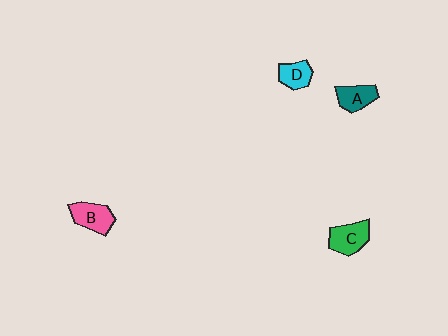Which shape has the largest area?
Shape C (green).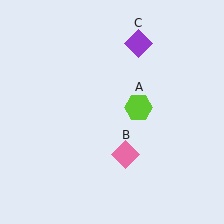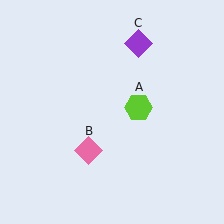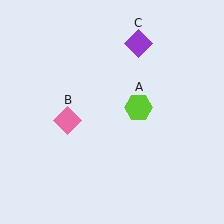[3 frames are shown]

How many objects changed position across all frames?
1 object changed position: pink diamond (object B).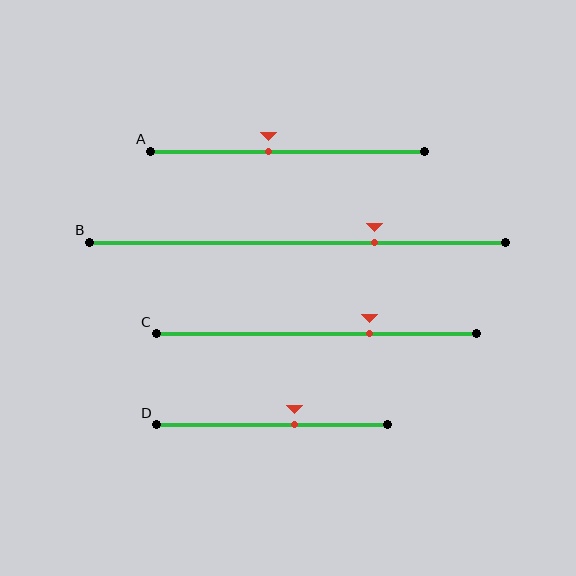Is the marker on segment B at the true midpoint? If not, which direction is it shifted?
No, the marker on segment B is shifted to the right by about 19% of the segment length.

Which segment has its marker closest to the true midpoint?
Segment A has its marker closest to the true midpoint.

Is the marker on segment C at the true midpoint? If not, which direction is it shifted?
No, the marker on segment C is shifted to the right by about 17% of the segment length.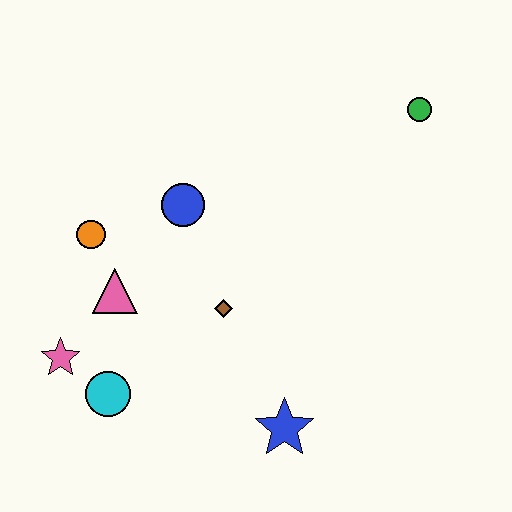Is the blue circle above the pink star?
Yes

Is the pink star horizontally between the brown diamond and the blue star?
No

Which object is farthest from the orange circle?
The green circle is farthest from the orange circle.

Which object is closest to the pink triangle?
The orange circle is closest to the pink triangle.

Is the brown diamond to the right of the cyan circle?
Yes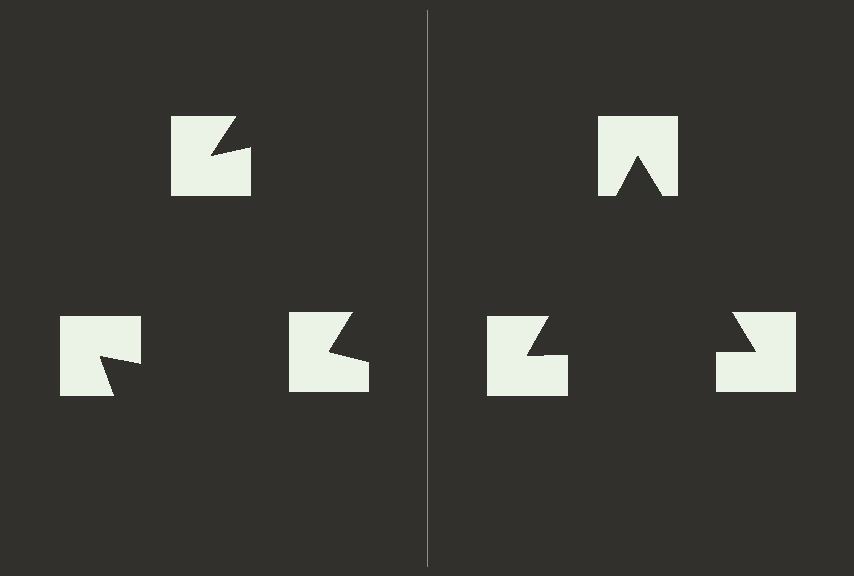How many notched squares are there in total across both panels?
6 — 3 on each side.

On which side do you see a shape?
An illusory triangle appears on the right side. On the left side the wedge cuts are rotated, so no coherent shape forms.